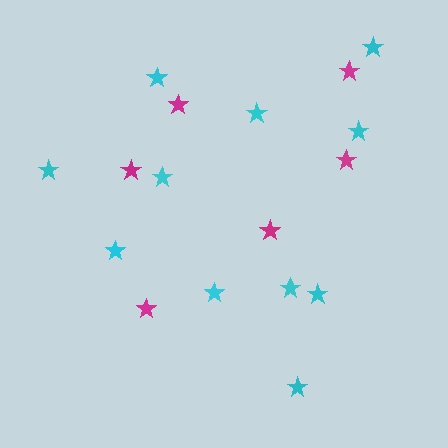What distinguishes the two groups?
There are 2 groups: one group of magenta stars (6) and one group of cyan stars (11).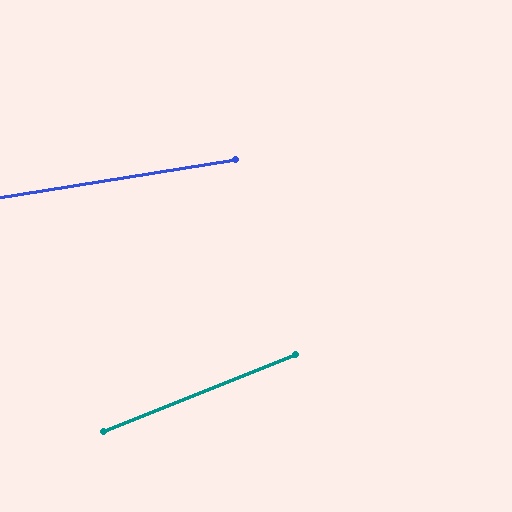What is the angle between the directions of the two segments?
Approximately 13 degrees.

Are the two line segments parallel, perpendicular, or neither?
Neither parallel nor perpendicular — they differ by about 13°.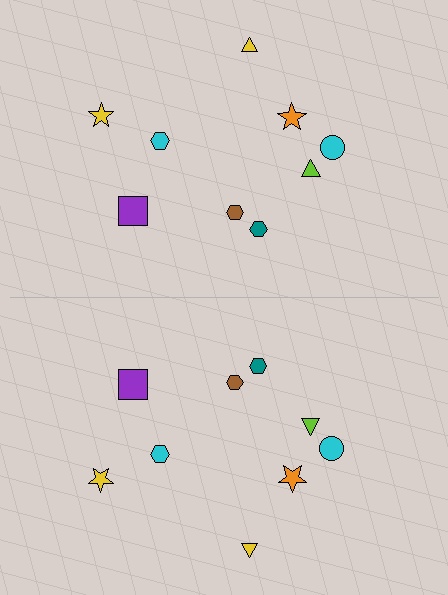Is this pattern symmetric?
Yes, this pattern has bilateral (reflection) symmetry.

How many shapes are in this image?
There are 18 shapes in this image.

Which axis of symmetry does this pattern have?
The pattern has a horizontal axis of symmetry running through the center of the image.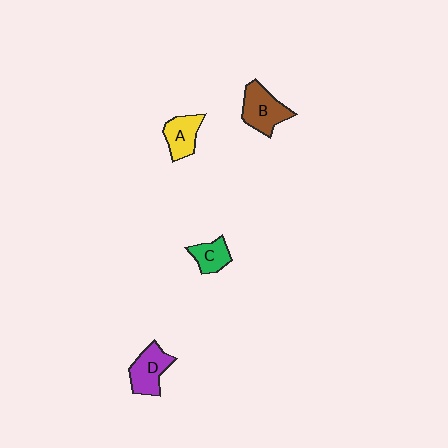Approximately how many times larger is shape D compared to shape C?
Approximately 1.4 times.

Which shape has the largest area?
Shape B (brown).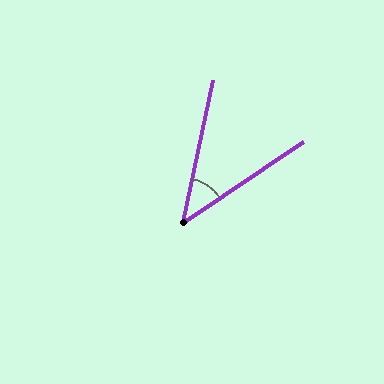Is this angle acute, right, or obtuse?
It is acute.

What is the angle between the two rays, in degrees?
Approximately 44 degrees.